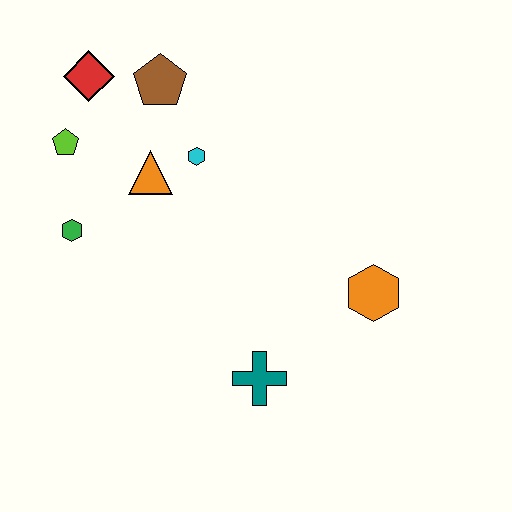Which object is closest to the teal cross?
The orange hexagon is closest to the teal cross.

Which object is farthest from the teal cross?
The red diamond is farthest from the teal cross.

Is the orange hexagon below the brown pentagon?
Yes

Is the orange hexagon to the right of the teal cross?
Yes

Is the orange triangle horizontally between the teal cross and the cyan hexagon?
No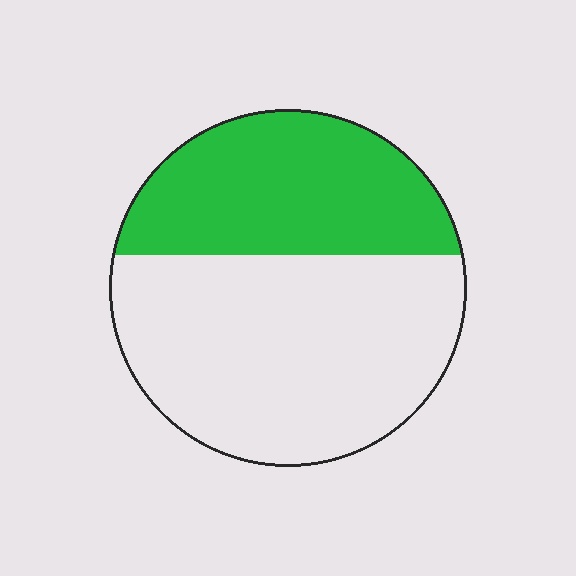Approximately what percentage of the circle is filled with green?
Approximately 40%.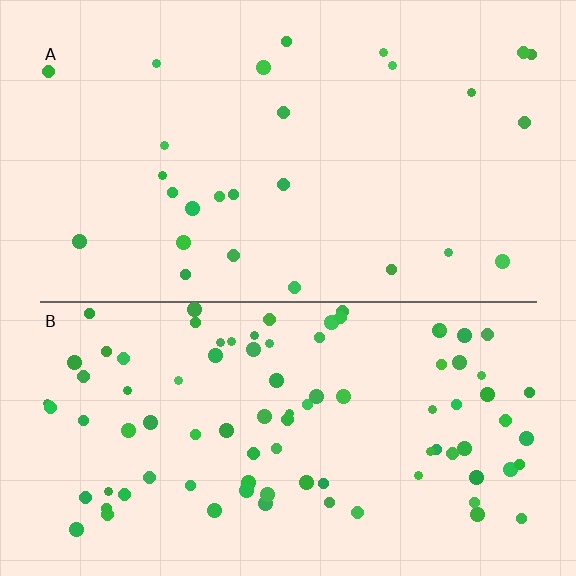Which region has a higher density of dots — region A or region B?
B (the bottom).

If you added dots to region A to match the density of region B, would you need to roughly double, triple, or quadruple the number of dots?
Approximately triple.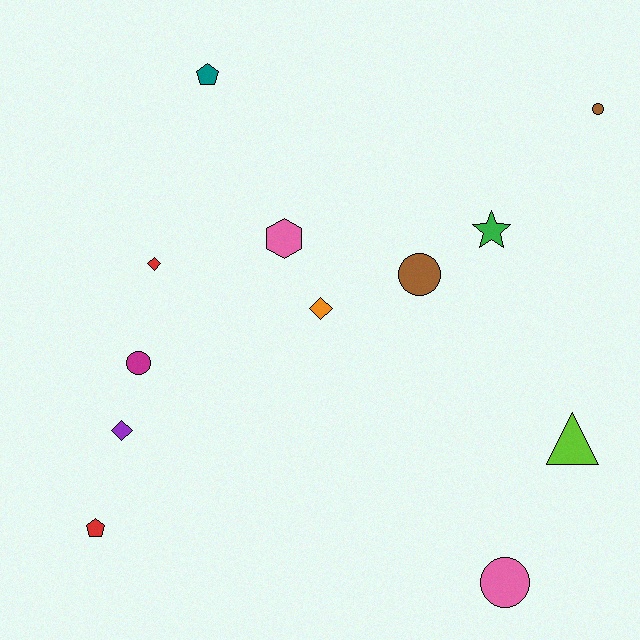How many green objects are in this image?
There is 1 green object.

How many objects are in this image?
There are 12 objects.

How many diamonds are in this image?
There are 3 diamonds.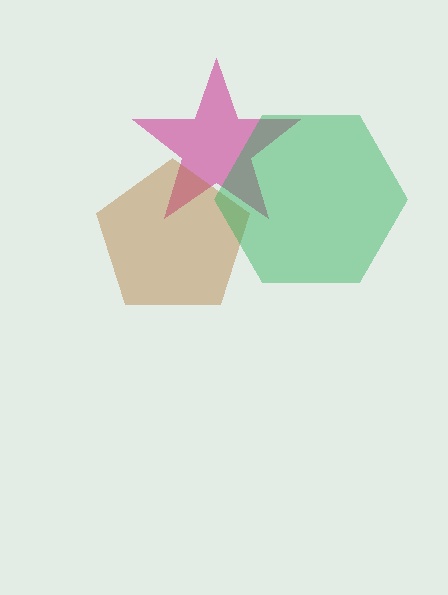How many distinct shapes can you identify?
There are 3 distinct shapes: a magenta star, a brown pentagon, a green hexagon.